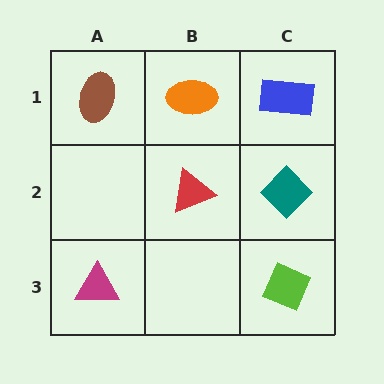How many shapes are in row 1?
3 shapes.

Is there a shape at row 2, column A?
No, that cell is empty.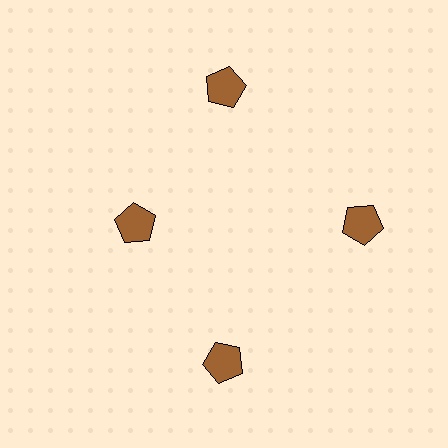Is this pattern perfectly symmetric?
No. The 4 brown pentagons are arranged in a ring, but one element near the 9 o'clock position is pulled inward toward the center, breaking the 4-fold rotational symmetry.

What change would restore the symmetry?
The symmetry would be restored by moving it outward, back onto the ring so that all 4 pentagons sit at equal angles and equal distance from the center.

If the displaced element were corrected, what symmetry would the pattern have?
It would have 4-fold rotational symmetry — the pattern would map onto itself every 90 degrees.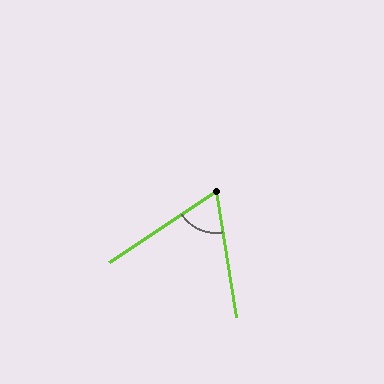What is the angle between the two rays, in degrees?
Approximately 66 degrees.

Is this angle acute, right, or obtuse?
It is acute.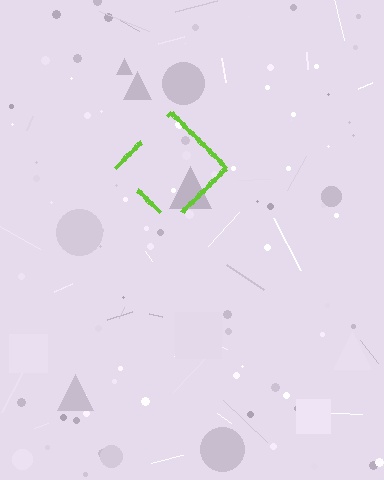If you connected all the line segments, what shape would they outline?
They would outline a diamond.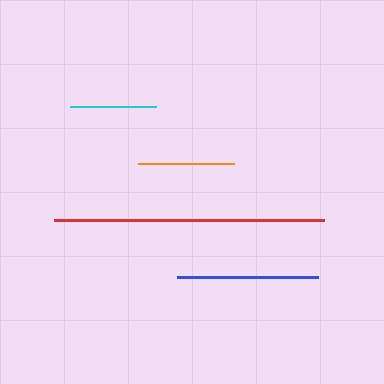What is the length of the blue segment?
The blue segment is approximately 141 pixels long.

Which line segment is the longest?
The red line is the longest at approximately 270 pixels.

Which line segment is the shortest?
The cyan line is the shortest at approximately 86 pixels.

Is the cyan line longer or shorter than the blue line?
The blue line is longer than the cyan line.